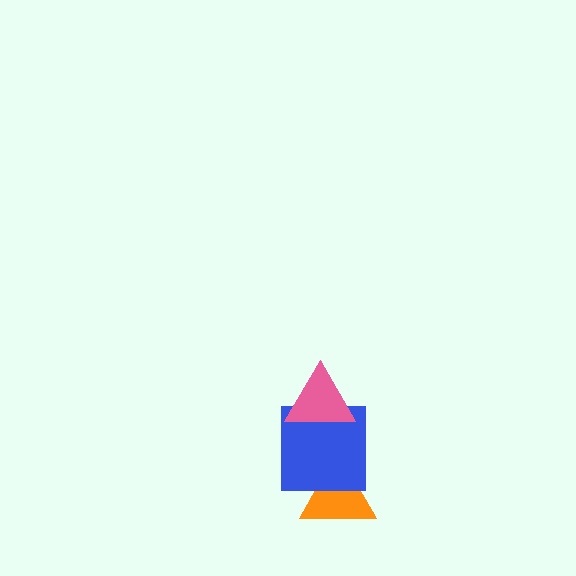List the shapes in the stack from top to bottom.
From top to bottom: the pink triangle, the blue square, the orange triangle.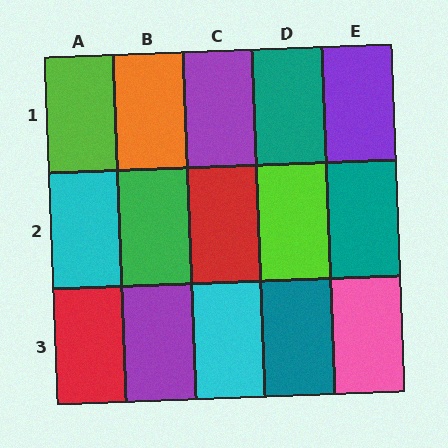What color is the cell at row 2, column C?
Red.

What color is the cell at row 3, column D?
Teal.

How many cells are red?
2 cells are red.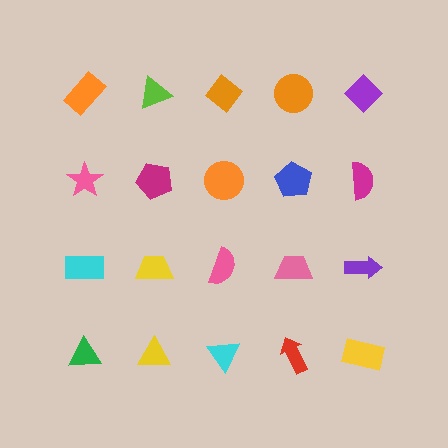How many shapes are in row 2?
5 shapes.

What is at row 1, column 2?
A lime triangle.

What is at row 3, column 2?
A yellow trapezoid.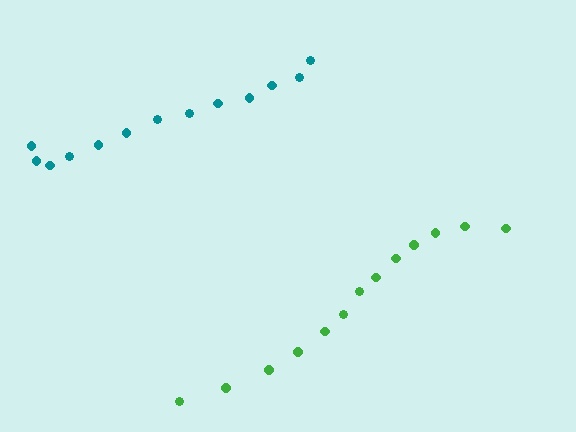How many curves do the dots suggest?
There are 2 distinct paths.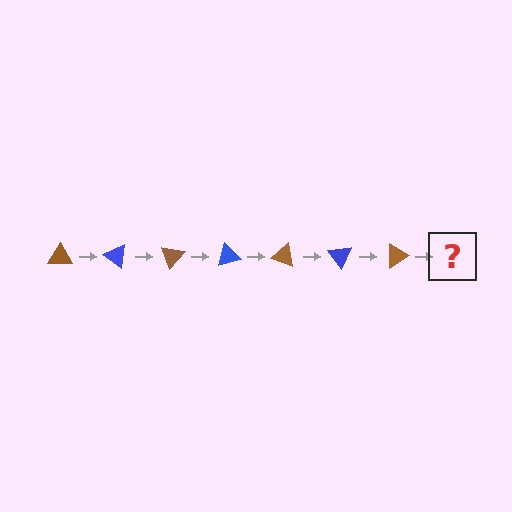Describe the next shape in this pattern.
It should be a blue triangle, rotated 245 degrees from the start.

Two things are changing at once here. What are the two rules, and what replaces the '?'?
The two rules are that it rotates 35 degrees each step and the color cycles through brown and blue. The '?' should be a blue triangle, rotated 245 degrees from the start.